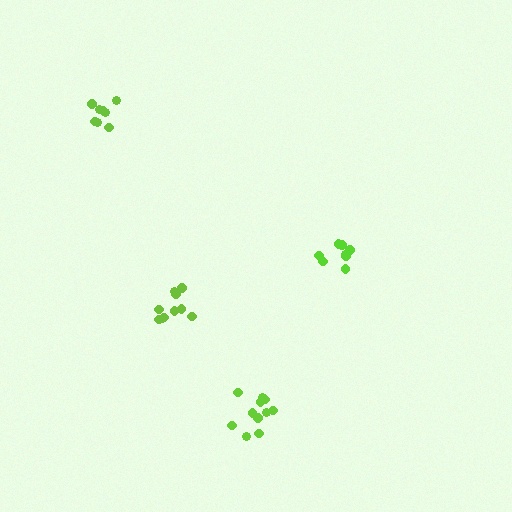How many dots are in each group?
Group 1: 8 dots, Group 2: 11 dots, Group 3: 8 dots, Group 4: 10 dots (37 total).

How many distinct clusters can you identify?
There are 4 distinct clusters.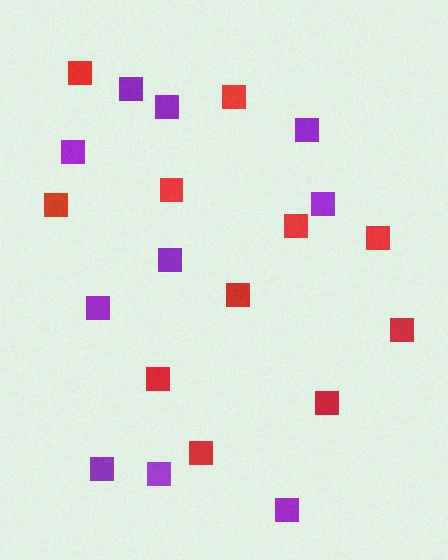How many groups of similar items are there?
There are 2 groups: one group of purple squares (10) and one group of red squares (11).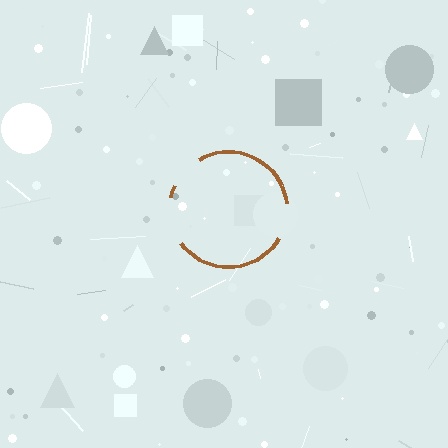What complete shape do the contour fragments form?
The contour fragments form a circle.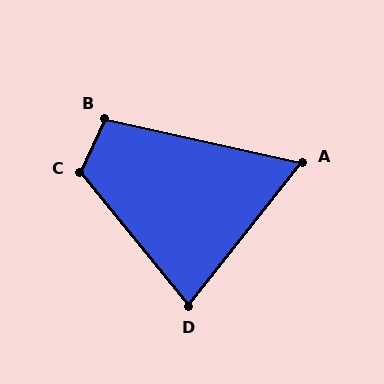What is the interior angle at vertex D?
Approximately 78 degrees (acute).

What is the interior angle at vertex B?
Approximately 102 degrees (obtuse).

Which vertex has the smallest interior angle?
A, at approximately 64 degrees.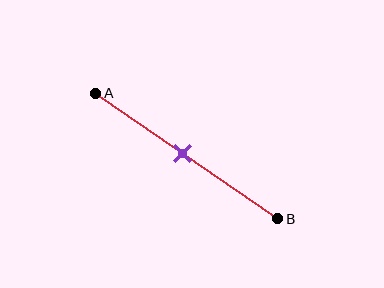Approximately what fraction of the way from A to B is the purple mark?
The purple mark is approximately 50% of the way from A to B.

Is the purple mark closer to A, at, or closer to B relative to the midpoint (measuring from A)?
The purple mark is approximately at the midpoint of segment AB.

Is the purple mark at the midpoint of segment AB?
Yes, the mark is approximately at the midpoint.